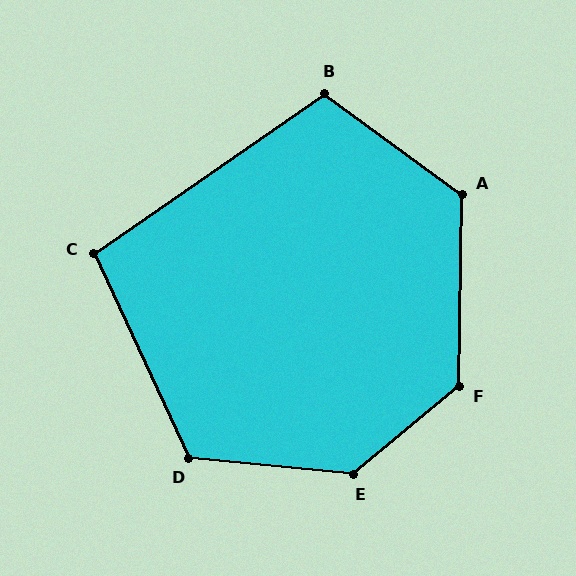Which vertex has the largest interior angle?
E, at approximately 135 degrees.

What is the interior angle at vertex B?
Approximately 109 degrees (obtuse).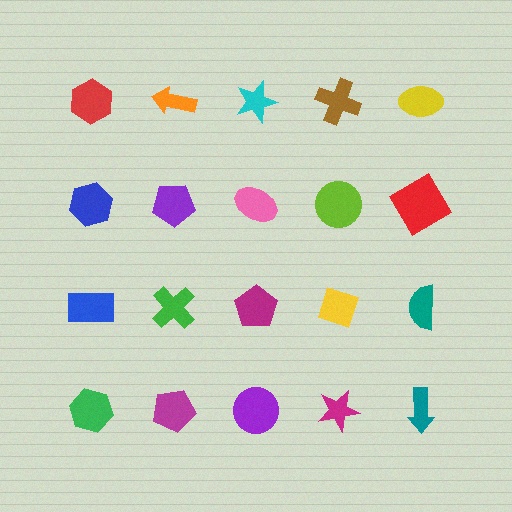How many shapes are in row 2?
5 shapes.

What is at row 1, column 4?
A brown cross.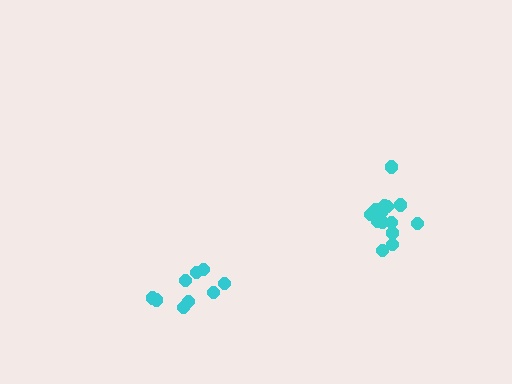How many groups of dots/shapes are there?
There are 2 groups.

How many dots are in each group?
Group 1: 15 dots, Group 2: 9 dots (24 total).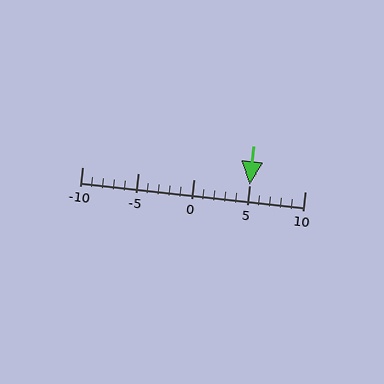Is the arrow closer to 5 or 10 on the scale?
The arrow is closer to 5.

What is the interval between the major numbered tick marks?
The major tick marks are spaced 5 units apart.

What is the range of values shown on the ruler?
The ruler shows values from -10 to 10.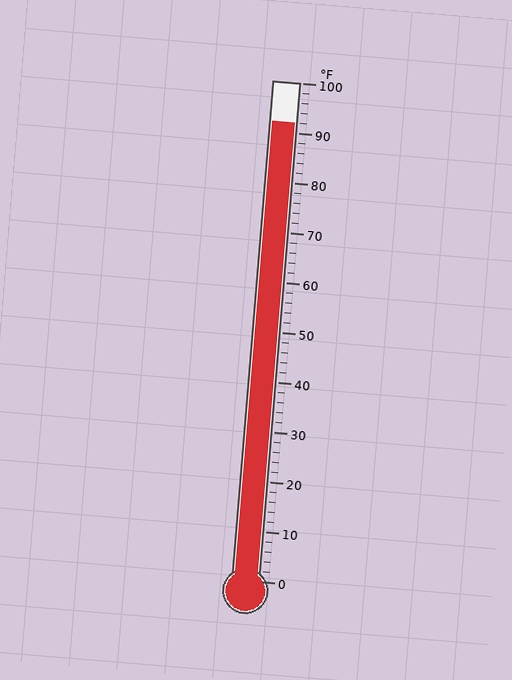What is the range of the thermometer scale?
The thermometer scale ranges from 0°F to 100°F.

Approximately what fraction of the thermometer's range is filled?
The thermometer is filled to approximately 90% of its range.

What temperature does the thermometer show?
The thermometer shows approximately 92°F.